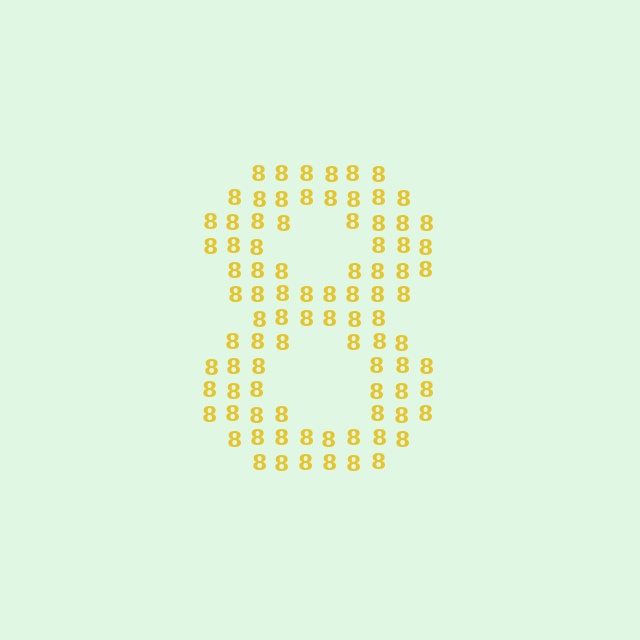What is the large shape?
The large shape is the digit 8.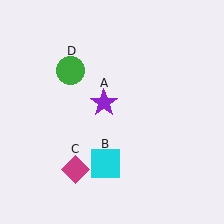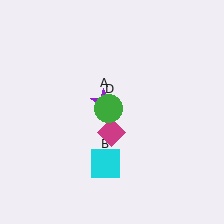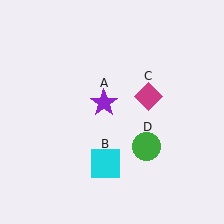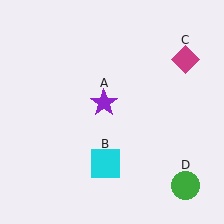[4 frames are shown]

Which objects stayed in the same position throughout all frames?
Purple star (object A) and cyan square (object B) remained stationary.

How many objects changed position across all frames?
2 objects changed position: magenta diamond (object C), green circle (object D).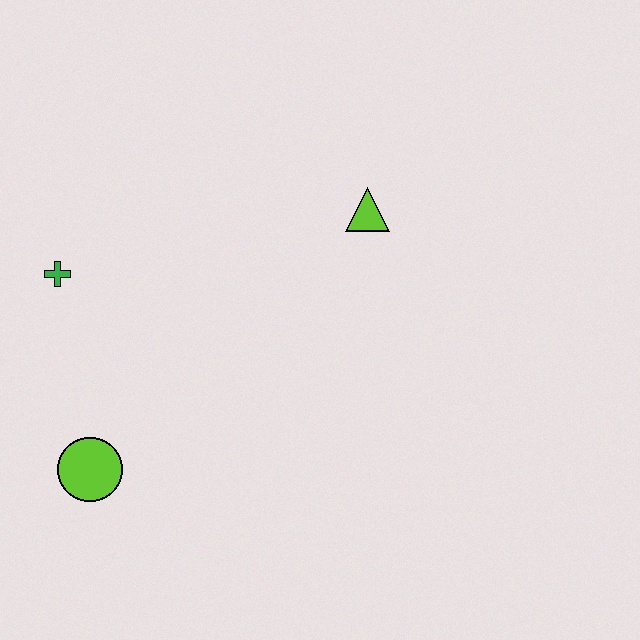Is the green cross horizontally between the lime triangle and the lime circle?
No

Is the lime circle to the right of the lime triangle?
No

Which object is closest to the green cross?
The lime circle is closest to the green cross.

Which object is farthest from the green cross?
The lime triangle is farthest from the green cross.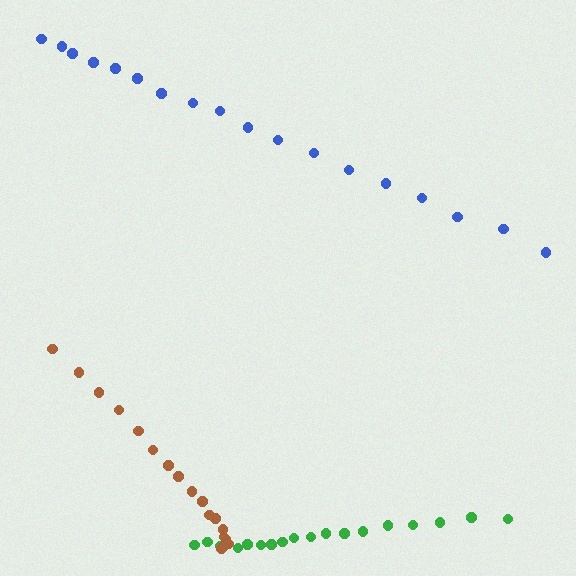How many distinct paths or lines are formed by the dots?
There are 3 distinct paths.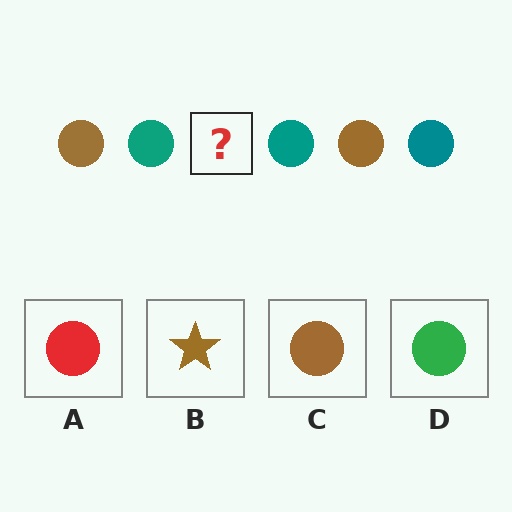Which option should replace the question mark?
Option C.